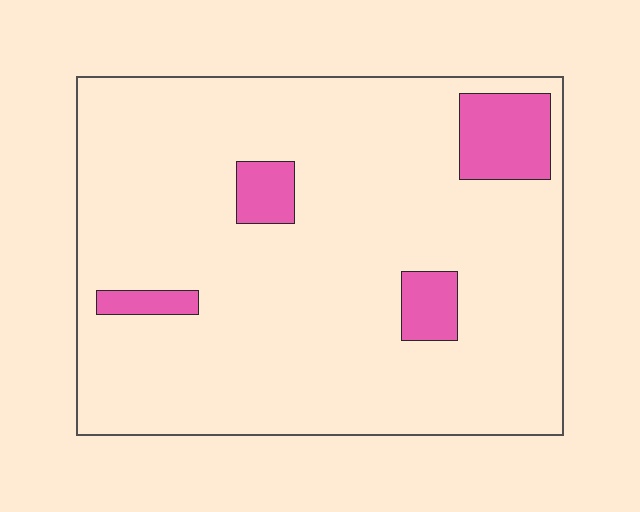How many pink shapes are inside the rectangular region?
4.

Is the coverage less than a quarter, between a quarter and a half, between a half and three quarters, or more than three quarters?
Less than a quarter.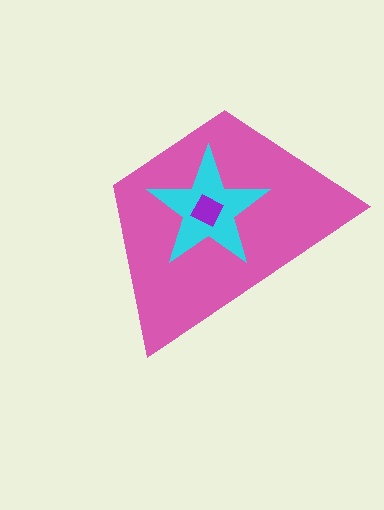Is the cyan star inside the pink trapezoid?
Yes.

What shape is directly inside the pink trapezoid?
The cyan star.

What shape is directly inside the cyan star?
The purple diamond.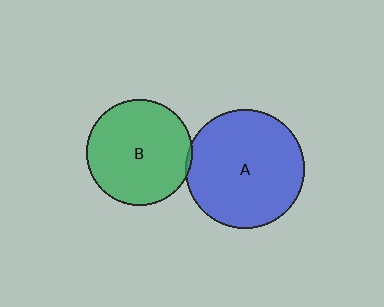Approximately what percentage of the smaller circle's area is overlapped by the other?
Approximately 5%.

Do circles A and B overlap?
Yes.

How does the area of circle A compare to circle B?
Approximately 1.3 times.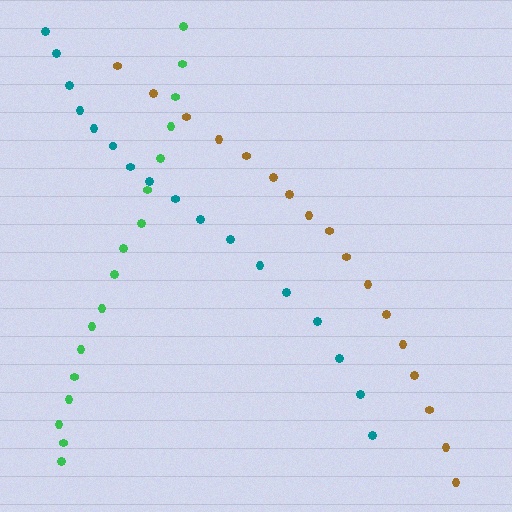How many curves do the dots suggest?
There are 3 distinct paths.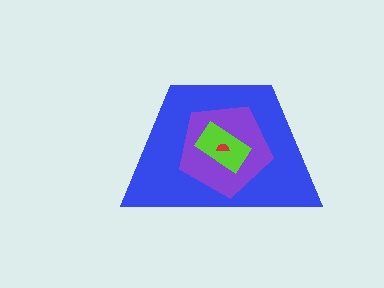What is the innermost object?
The red semicircle.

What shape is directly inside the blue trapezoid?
The purple pentagon.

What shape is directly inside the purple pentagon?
The lime rectangle.